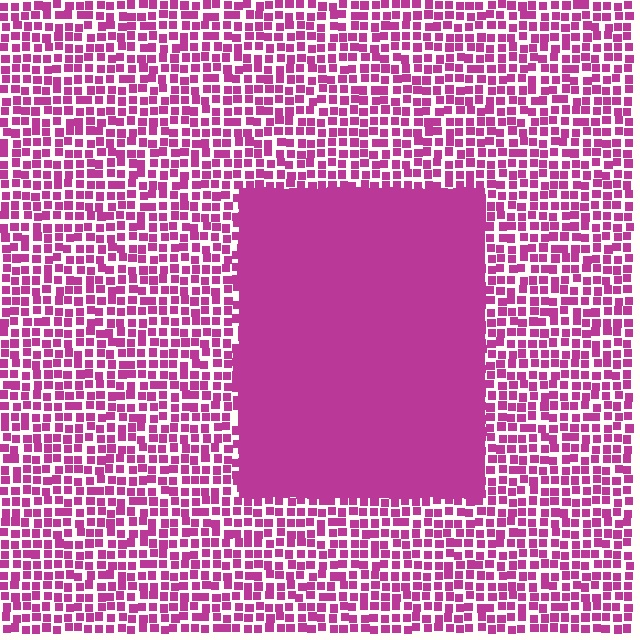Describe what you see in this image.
The image contains small magenta elements arranged at two different densities. A rectangle-shaped region is visible where the elements are more densely packed than the surrounding area.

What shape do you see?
I see a rectangle.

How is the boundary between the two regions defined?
The boundary is defined by a change in element density (approximately 2.8x ratio). All elements are the same color, size, and shape.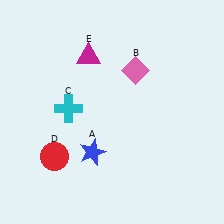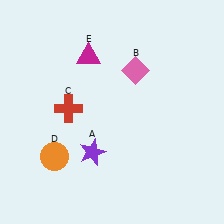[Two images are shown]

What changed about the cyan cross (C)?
In Image 1, C is cyan. In Image 2, it changed to red.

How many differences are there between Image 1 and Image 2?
There are 3 differences between the two images.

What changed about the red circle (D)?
In Image 1, D is red. In Image 2, it changed to orange.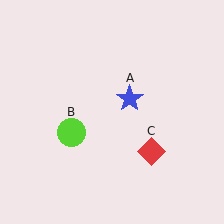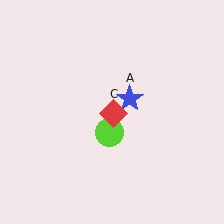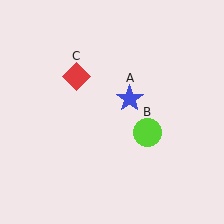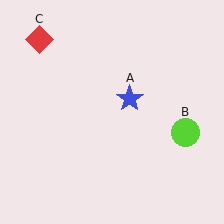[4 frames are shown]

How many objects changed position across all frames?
2 objects changed position: lime circle (object B), red diamond (object C).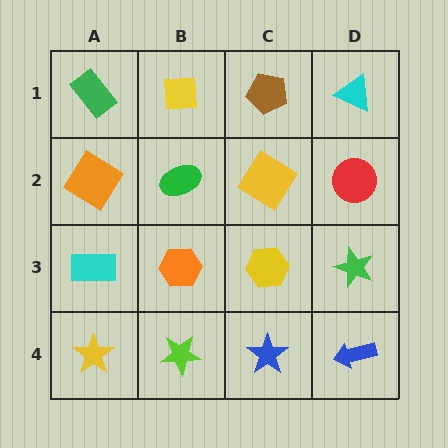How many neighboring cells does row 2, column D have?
3.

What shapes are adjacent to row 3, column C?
A yellow diamond (row 2, column C), a blue star (row 4, column C), an orange hexagon (row 3, column B), a green star (row 3, column D).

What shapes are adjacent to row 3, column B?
A green ellipse (row 2, column B), a lime star (row 4, column B), a cyan rectangle (row 3, column A), a yellow hexagon (row 3, column C).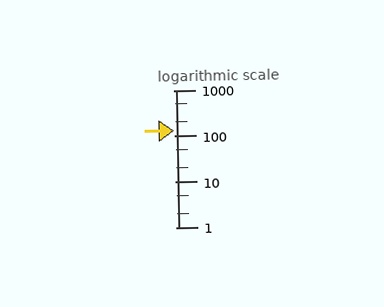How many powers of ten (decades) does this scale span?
The scale spans 3 decades, from 1 to 1000.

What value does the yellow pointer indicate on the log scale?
The pointer indicates approximately 130.